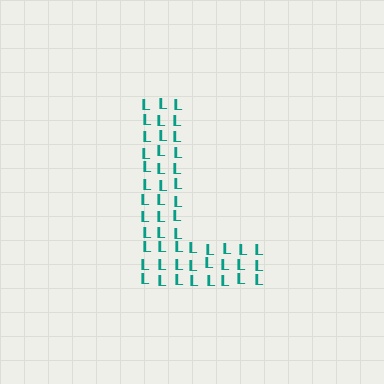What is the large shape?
The large shape is the letter L.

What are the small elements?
The small elements are letter L's.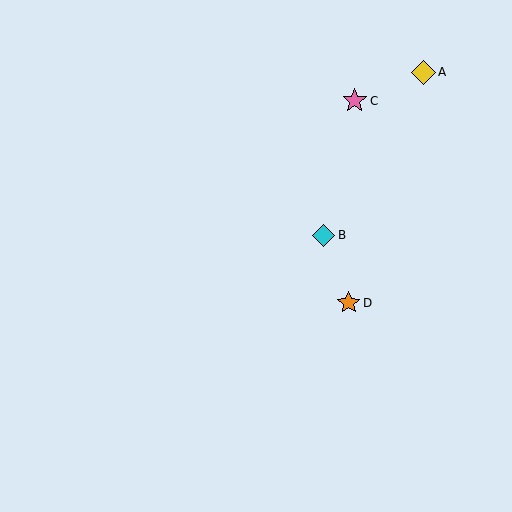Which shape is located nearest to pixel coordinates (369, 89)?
The pink star (labeled C) at (355, 101) is nearest to that location.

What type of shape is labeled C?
Shape C is a pink star.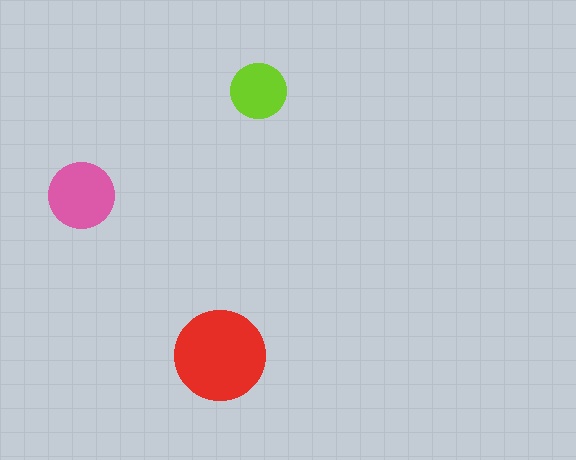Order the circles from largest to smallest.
the red one, the pink one, the lime one.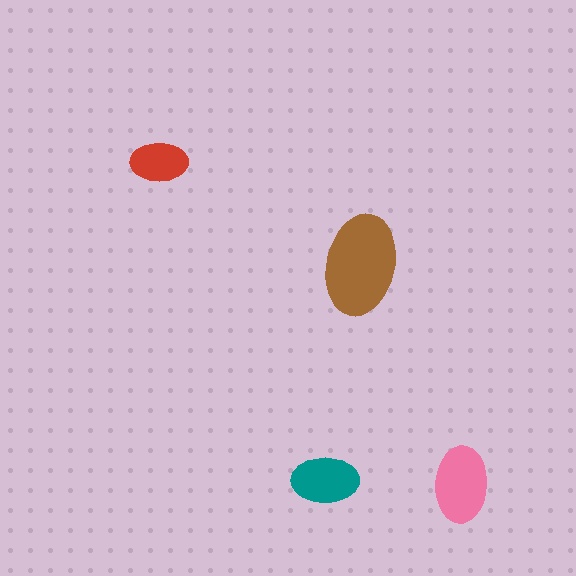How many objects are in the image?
There are 4 objects in the image.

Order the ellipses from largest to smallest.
the brown one, the pink one, the teal one, the red one.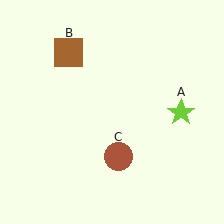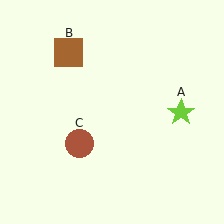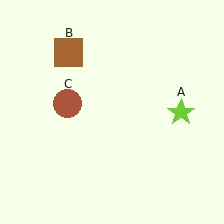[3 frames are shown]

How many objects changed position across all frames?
1 object changed position: brown circle (object C).